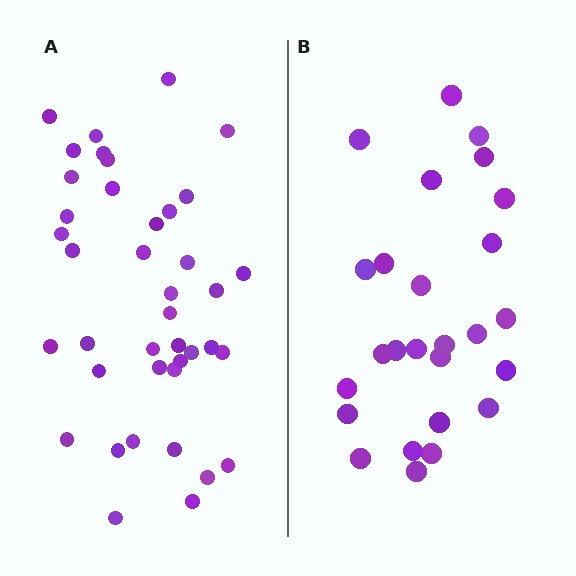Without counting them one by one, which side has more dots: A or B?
Region A (the left region) has more dots.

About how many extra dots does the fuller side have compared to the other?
Region A has approximately 15 more dots than region B.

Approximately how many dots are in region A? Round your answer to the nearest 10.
About 40 dots.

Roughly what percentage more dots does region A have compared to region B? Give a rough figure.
About 55% more.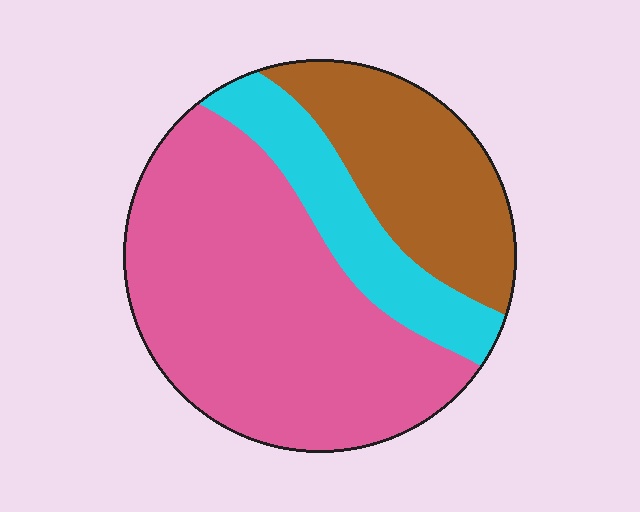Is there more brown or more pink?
Pink.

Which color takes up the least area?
Cyan, at roughly 20%.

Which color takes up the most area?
Pink, at roughly 55%.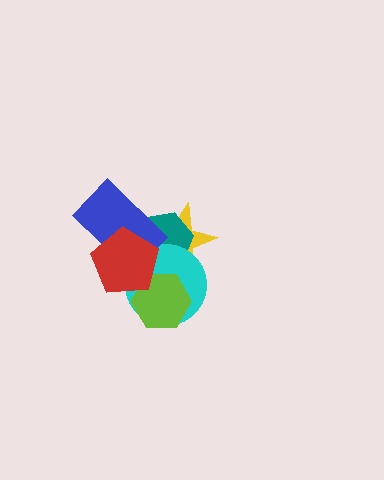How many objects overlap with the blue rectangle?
3 objects overlap with the blue rectangle.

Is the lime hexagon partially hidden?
Yes, it is partially covered by another shape.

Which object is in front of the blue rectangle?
The red pentagon is in front of the blue rectangle.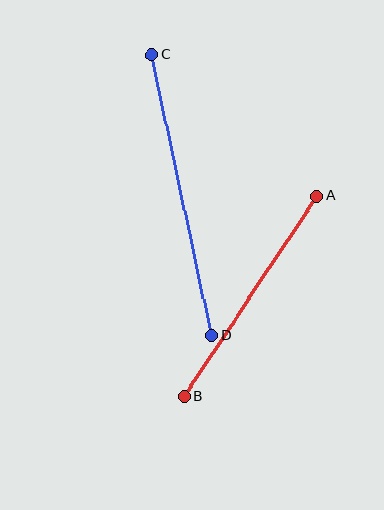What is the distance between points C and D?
The distance is approximately 287 pixels.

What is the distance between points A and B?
The distance is approximately 241 pixels.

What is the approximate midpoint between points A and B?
The midpoint is at approximately (251, 296) pixels.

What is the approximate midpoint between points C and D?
The midpoint is at approximately (181, 195) pixels.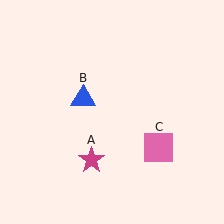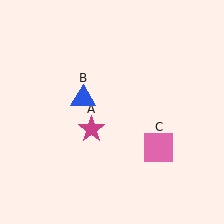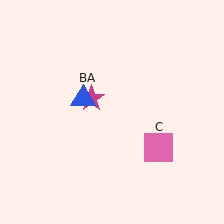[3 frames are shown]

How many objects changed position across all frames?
1 object changed position: magenta star (object A).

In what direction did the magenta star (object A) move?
The magenta star (object A) moved up.